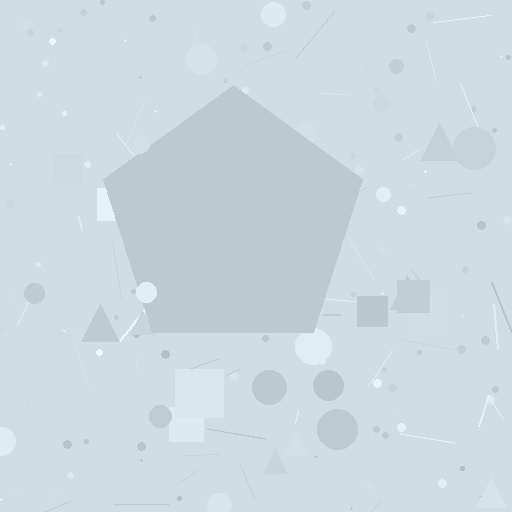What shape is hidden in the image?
A pentagon is hidden in the image.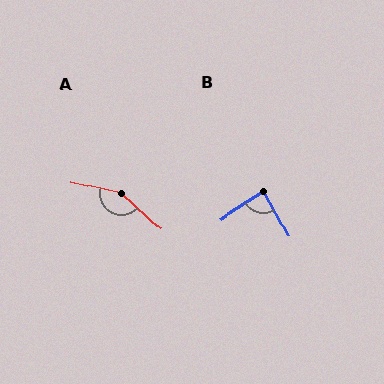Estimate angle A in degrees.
Approximately 150 degrees.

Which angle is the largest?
A, at approximately 150 degrees.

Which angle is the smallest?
B, at approximately 87 degrees.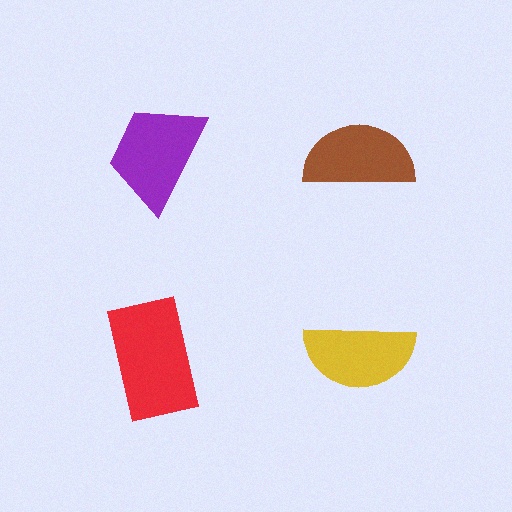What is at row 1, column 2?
A brown semicircle.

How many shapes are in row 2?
2 shapes.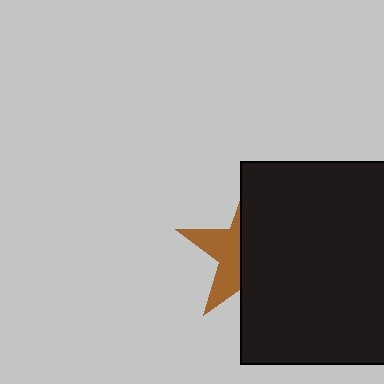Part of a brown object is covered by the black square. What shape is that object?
It is a star.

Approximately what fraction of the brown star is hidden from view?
Roughly 63% of the brown star is hidden behind the black square.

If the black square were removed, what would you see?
You would see the complete brown star.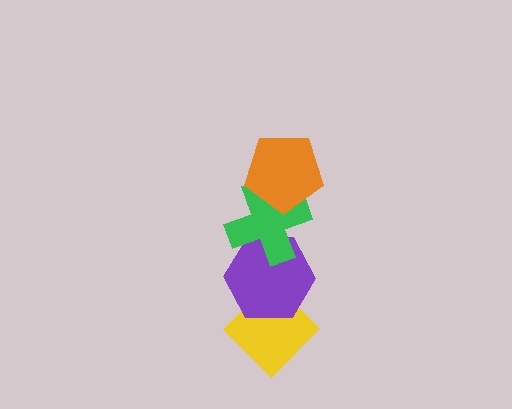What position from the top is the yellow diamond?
The yellow diamond is 4th from the top.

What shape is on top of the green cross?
The orange pentagon is on top of the green cross.